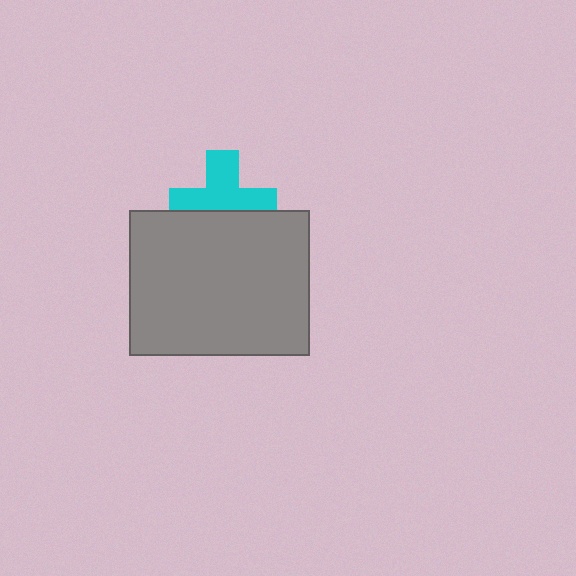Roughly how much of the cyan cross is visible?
About half of it is visible (roughly 59%).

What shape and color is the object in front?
The object in front is a gray rectangle.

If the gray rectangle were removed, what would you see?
You would see the complete cyan cross.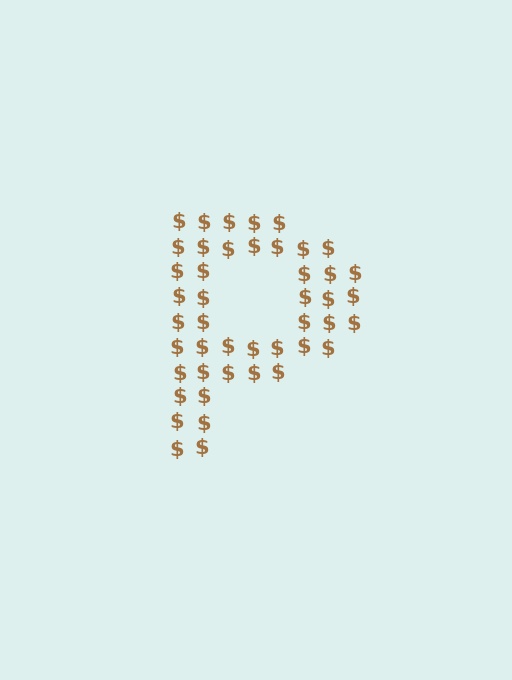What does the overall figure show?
The overall figure shows the letter P.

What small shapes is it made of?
It is made of small dollar signs.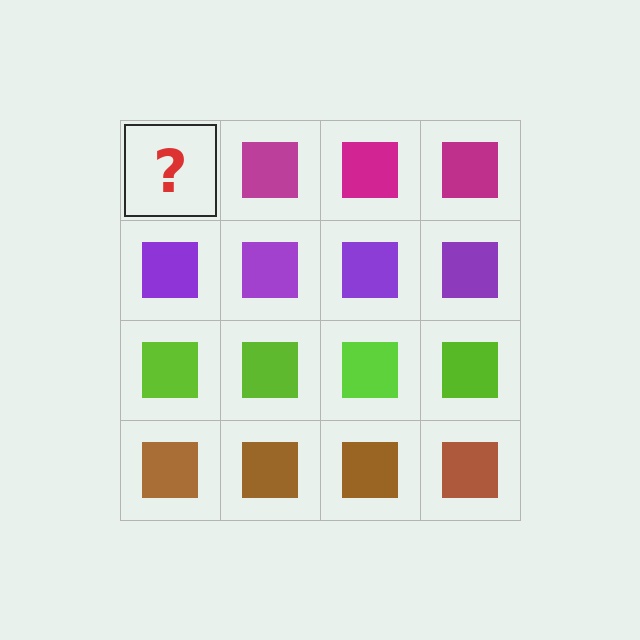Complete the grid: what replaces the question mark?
The question mark should be replaced with a magenta square.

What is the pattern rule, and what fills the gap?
The rule is that each row has a consistent color. The gap should be filled with a magenta square.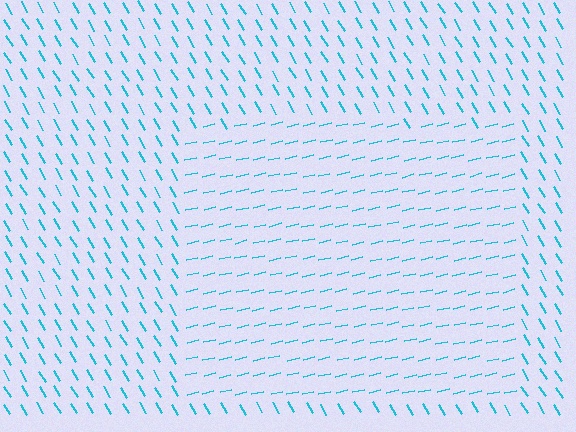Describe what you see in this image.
The image is filled with small cyan line segments. A rectangle region in the image has lines oriented differently from the surrounding lines, creating a visible texture boundary.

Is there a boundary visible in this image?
Yes, there is a texture boundary formed by a change in line orientation.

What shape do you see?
I see a rectangle.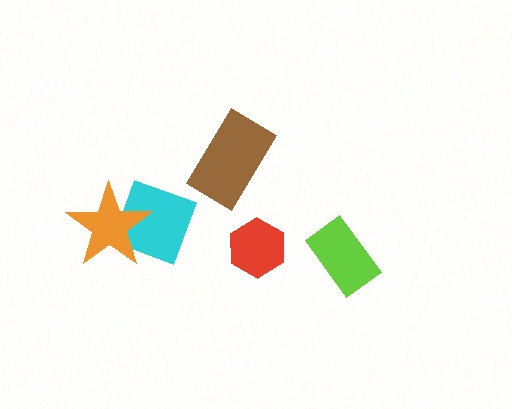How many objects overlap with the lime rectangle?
0 objects overlap with the lime rectangle.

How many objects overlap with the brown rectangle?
0 objects overlap with the brown rectangle.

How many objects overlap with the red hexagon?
0 objects overlap with the red hexagon.